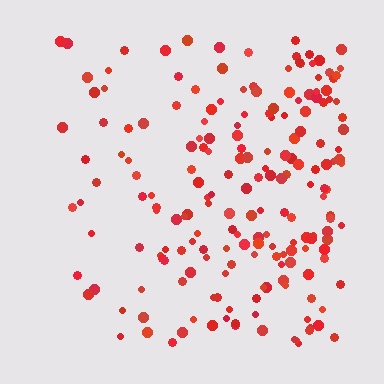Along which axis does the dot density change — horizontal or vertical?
Horizontal.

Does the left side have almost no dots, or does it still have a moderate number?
Still a moderate number, just noticeably fewer than the right.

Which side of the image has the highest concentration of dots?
The right.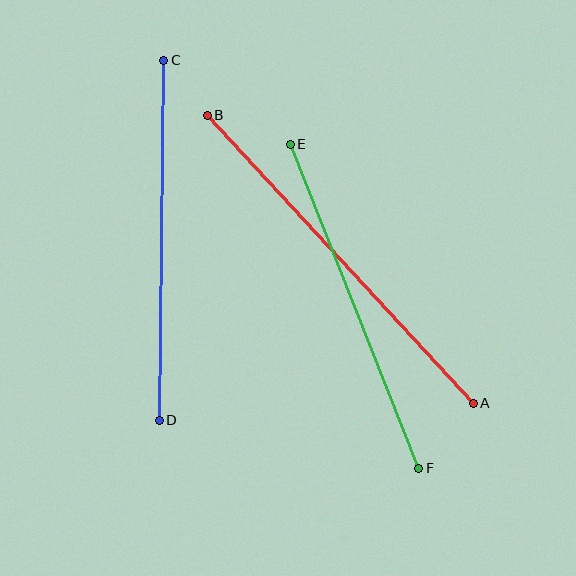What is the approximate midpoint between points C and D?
The midpoint is at approximately (161, 240) pixels.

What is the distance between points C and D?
The distance is approximately 360 pixels.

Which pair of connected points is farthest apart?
Points A and B are farthest apart.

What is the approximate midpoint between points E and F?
The midpoint is at approximately (354, 306) pixels.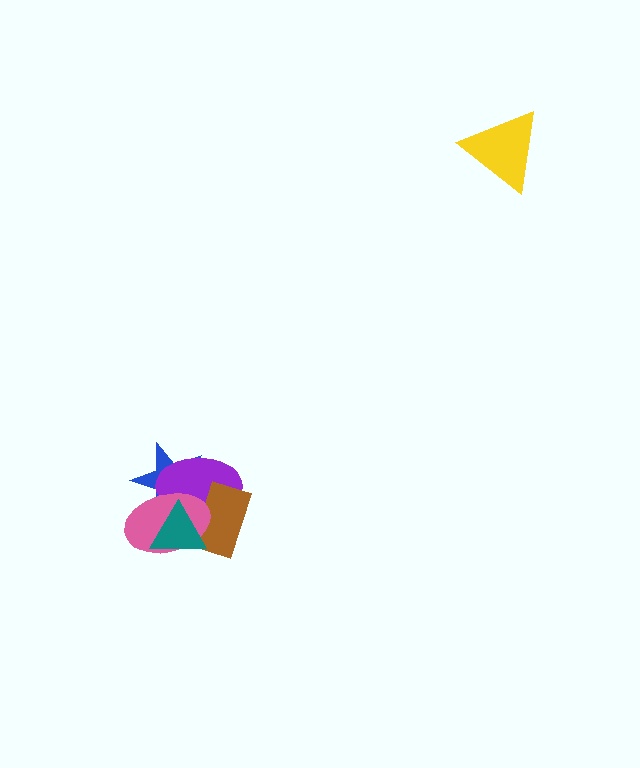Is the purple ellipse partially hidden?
Yes, it is partially covered by another shape.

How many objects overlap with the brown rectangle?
4 objects overlap with the brown rectangle.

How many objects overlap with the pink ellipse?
4 objects overlap with the pink ellipse.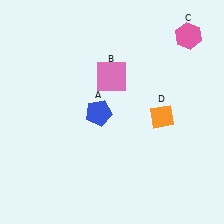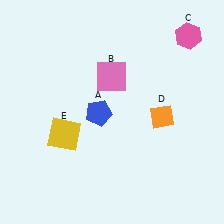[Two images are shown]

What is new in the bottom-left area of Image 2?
A yellow square (E) was added in the bottom-left area of Image 2.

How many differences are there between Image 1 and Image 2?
There is 1 difference between the two images.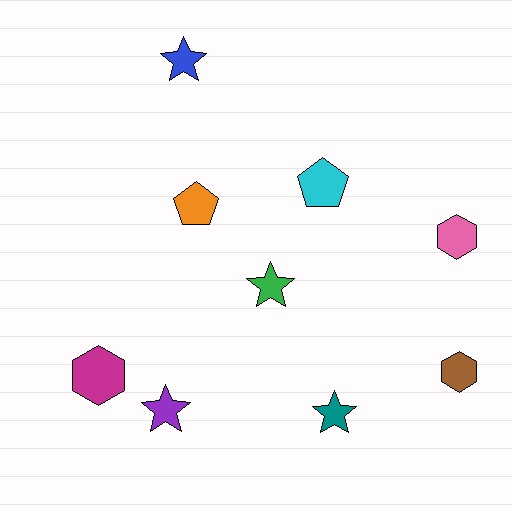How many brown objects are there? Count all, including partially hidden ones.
There is 1 brown object.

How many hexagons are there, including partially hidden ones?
There are 3 hexagons.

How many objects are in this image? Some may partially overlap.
There are 9 objects.